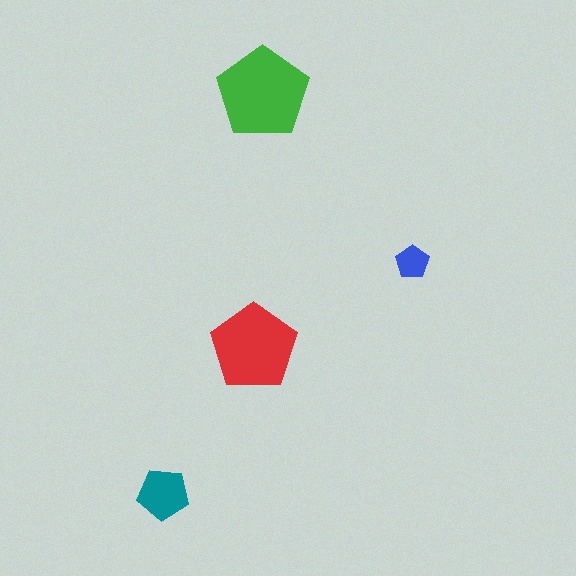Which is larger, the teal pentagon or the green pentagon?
The green one.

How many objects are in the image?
There are 4 objects in the image.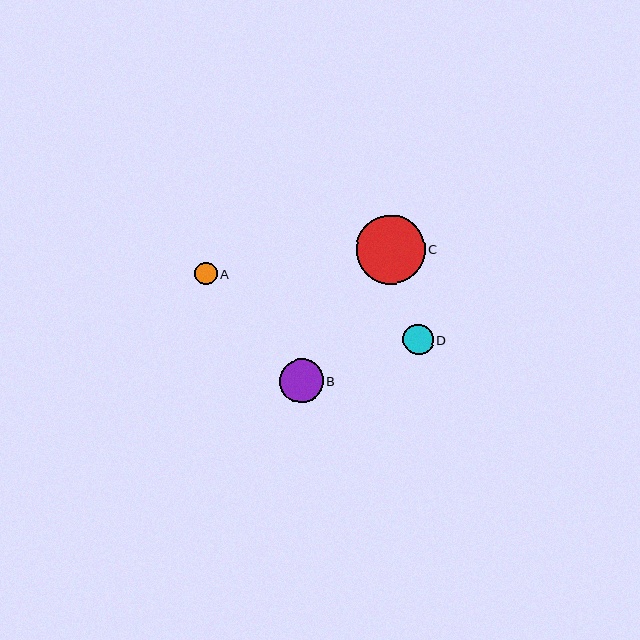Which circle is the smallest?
Circle A is the smallest with a size of approximately 23 pixels.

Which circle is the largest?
Circle C is the largest with a size of approximately 69 pixels.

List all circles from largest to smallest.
From largest to smallest: C, B, D, A.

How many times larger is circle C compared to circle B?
Circle C is approximately 1.6 times the size of circle B.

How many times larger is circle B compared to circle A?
Circle B is approximately 1.9 times the size of circle A.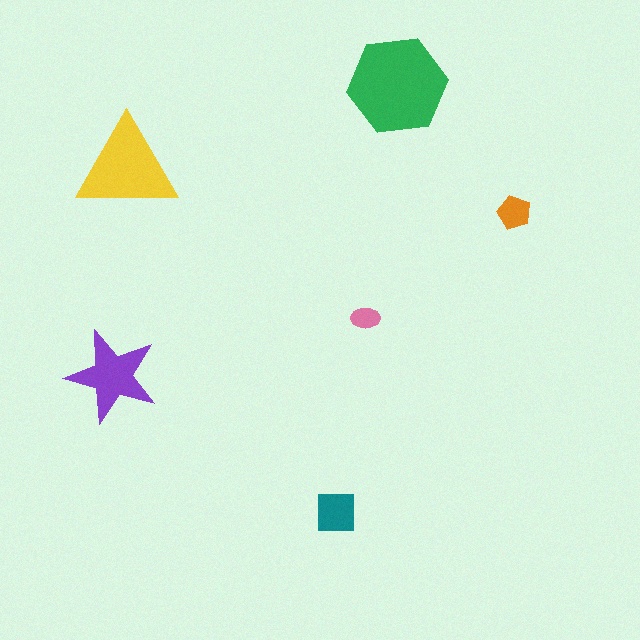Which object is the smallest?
The pink ellipse.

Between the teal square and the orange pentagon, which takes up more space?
The teal square.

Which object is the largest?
The green hexagon.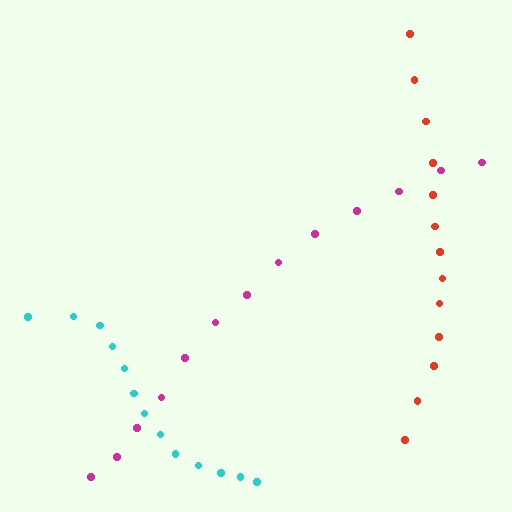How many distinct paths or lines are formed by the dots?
There are 3 distinct paths.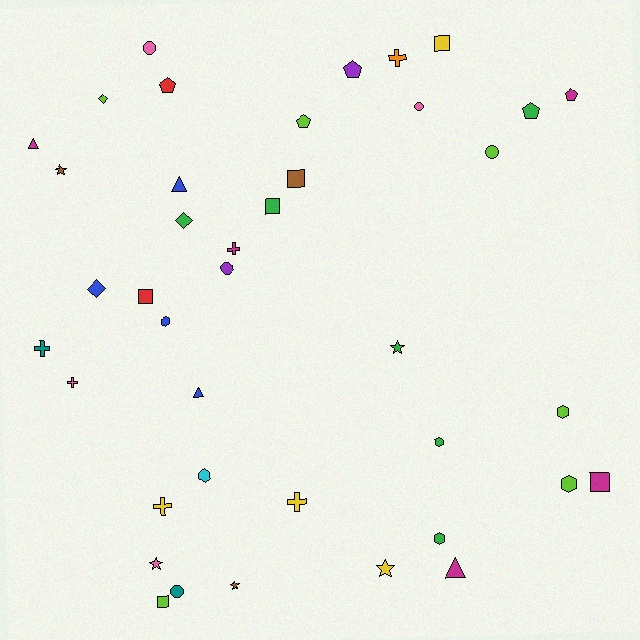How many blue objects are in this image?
There are 4 blue objects.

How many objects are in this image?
There are 40 objects.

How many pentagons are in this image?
There are 5 pentagons.